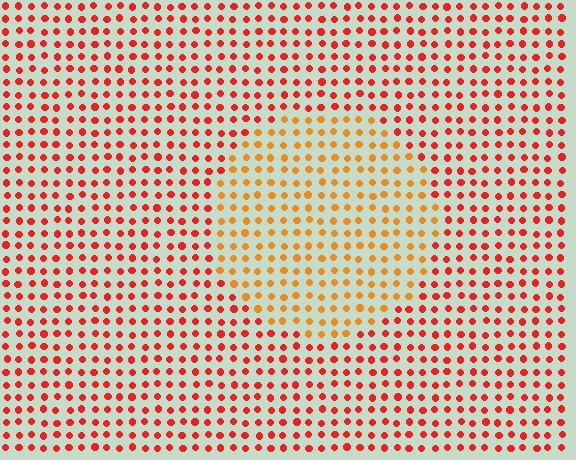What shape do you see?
I see a circle.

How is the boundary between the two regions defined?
The boundary is defined purely by a slight shift in hue (about 33 degrees). Spacing, size, and orientation are identical on both sides.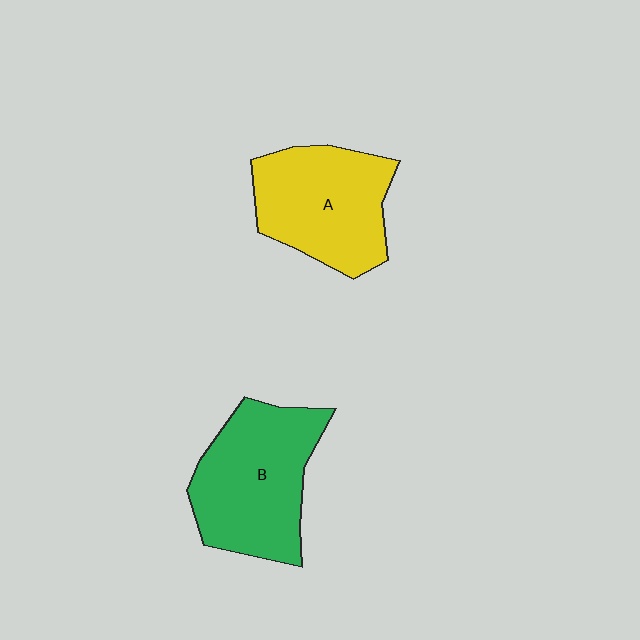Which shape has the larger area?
Shape B (green).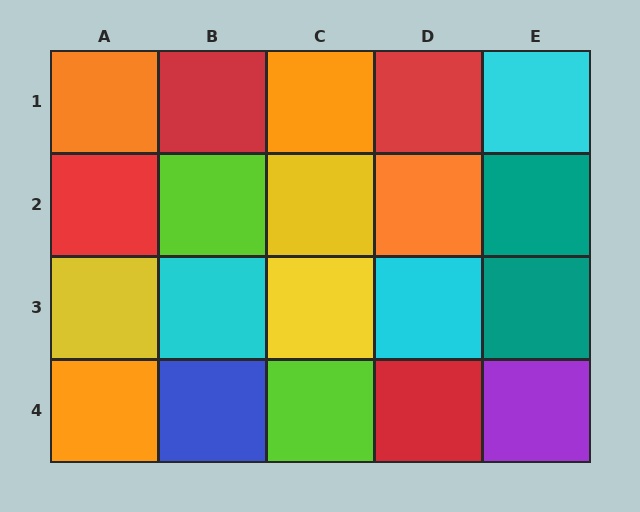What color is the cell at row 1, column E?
Cyan.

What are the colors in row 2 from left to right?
Red, lime, yellow, orange, teal.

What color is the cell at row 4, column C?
Lime.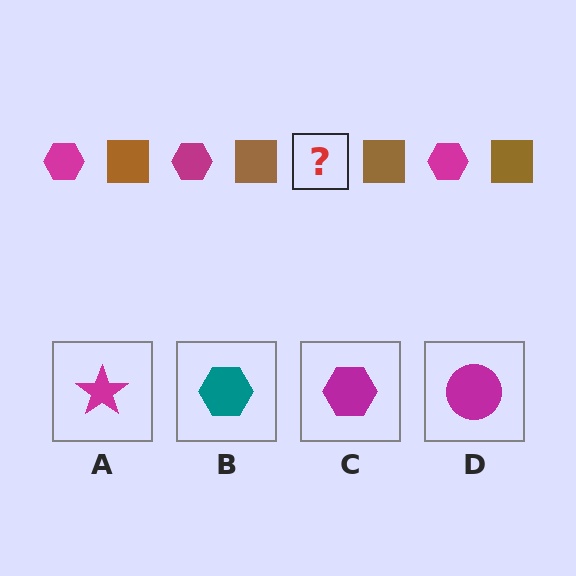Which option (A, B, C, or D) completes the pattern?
C.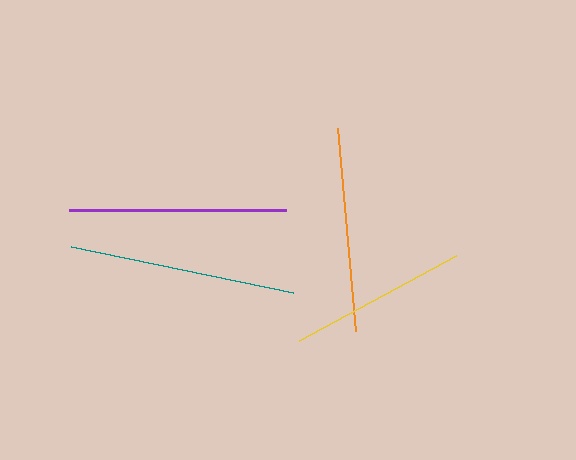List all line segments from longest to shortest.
From longest to shortest: teal, purple, orange, yellow.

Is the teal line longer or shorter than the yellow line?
The teal line is longer than the yellow line.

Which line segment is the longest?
The teal line is the longest at approximately 227 pixels.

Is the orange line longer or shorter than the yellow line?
The orange line is longer than the yellow line.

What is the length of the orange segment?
The orange segment is approximately 203 pixels long.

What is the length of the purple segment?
The purple segment is approximately 217 pixels long.